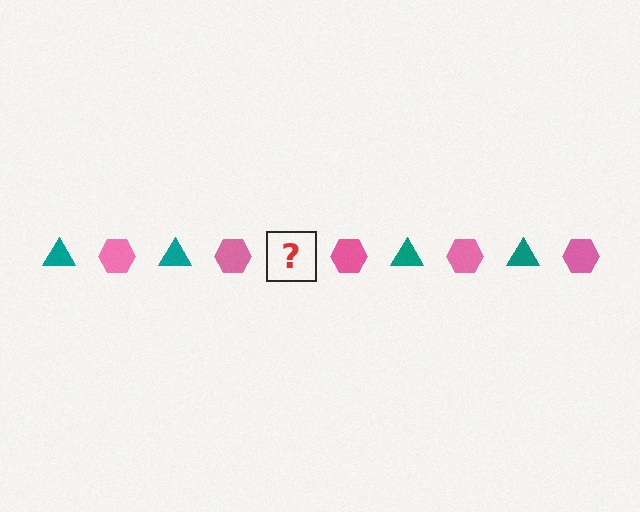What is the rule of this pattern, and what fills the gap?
The rule is that the pattern alternates between teal triangle and pink hexagon. The gap should be filled with a teal triangle.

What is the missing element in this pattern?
The missing element is a teal triangle.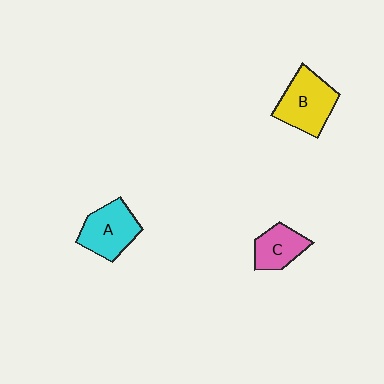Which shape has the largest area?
Shape B (yellow).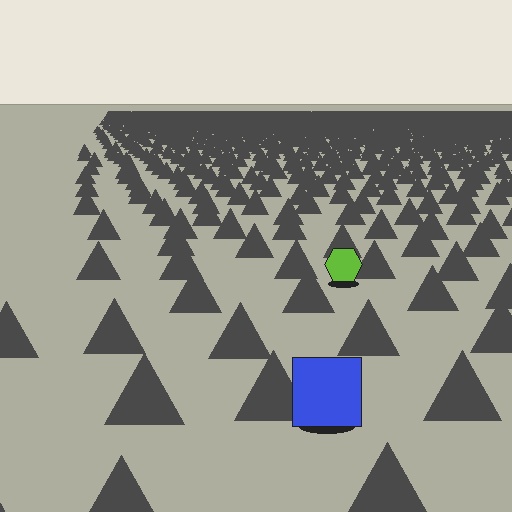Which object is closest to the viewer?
The blue square is closest. The texture marks near it are larger and more spread out.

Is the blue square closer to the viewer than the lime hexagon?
Yes. The blue square is closer — you can tell from the texture gradient: the ground texture is coarser near it.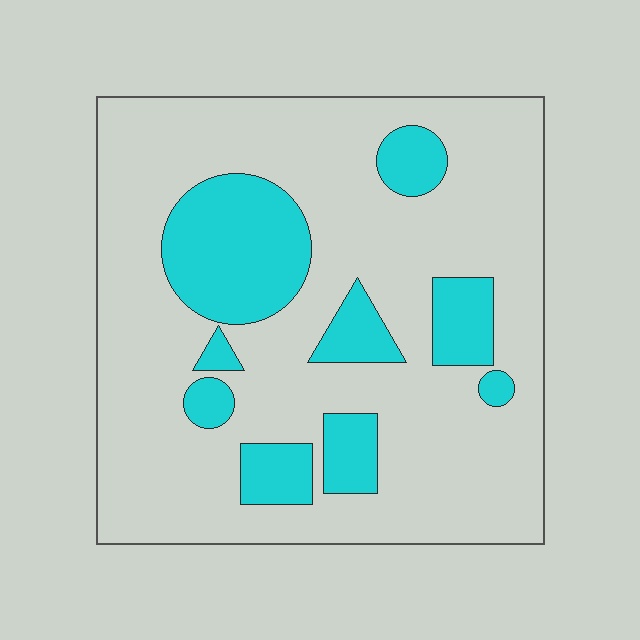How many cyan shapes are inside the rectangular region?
9.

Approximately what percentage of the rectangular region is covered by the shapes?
Approximately 20%.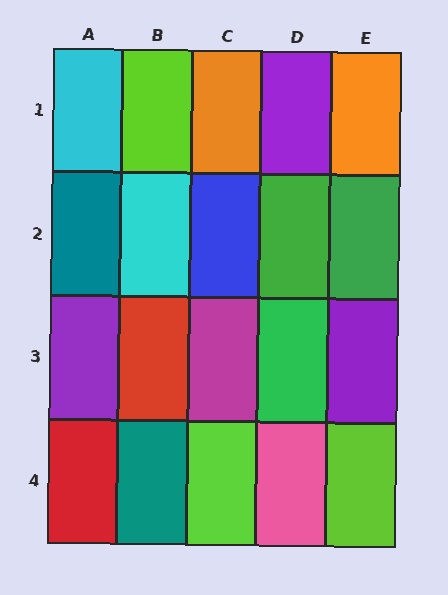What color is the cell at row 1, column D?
Purple.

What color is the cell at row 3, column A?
Purple.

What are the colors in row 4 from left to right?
Red, teal, lime, pink, lime.